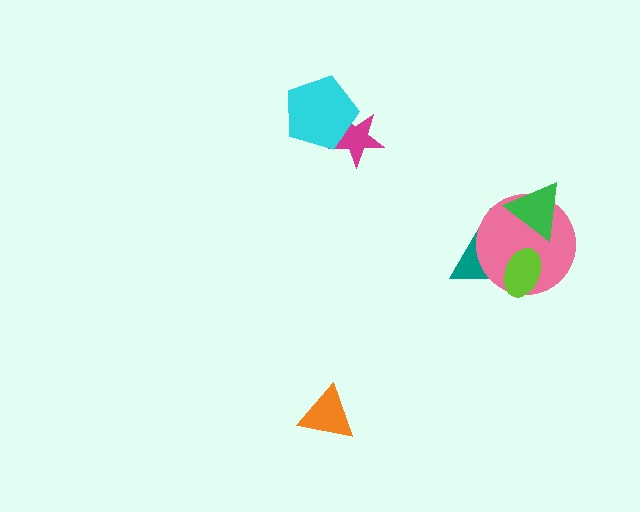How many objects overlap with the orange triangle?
0 objects overlap with the orange triangle.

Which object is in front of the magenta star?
The cyan pentagon is in front of the magenta star.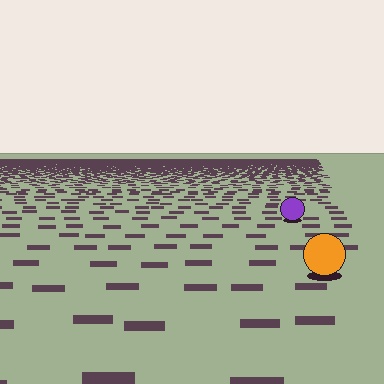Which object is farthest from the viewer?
The purple circle is farthest from the viewer. It appears smaller and the ground texture around it is denser.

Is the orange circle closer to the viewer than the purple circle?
Yes. The orange circle is closer — you can tell from the texture gradient: the ground texture is coarser near it.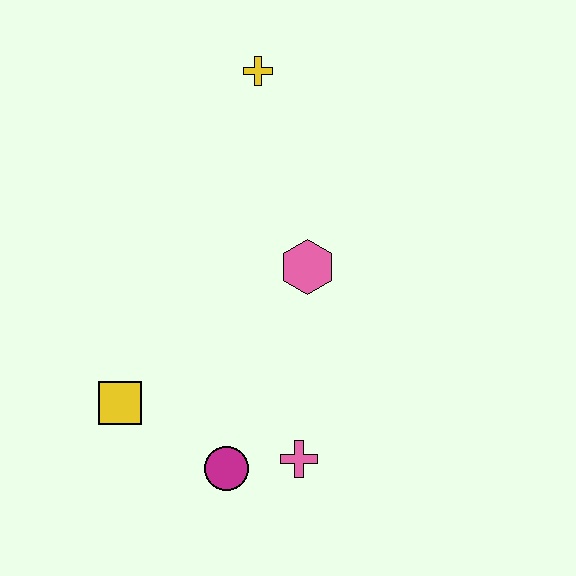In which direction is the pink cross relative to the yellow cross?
The pink cross is below the yellow cross.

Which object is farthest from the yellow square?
The yellow cross is farthest from the yellow square.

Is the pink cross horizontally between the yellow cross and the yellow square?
No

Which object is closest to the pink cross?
The magenta circle is closest to the pink cross.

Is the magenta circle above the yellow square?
No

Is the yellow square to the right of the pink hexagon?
No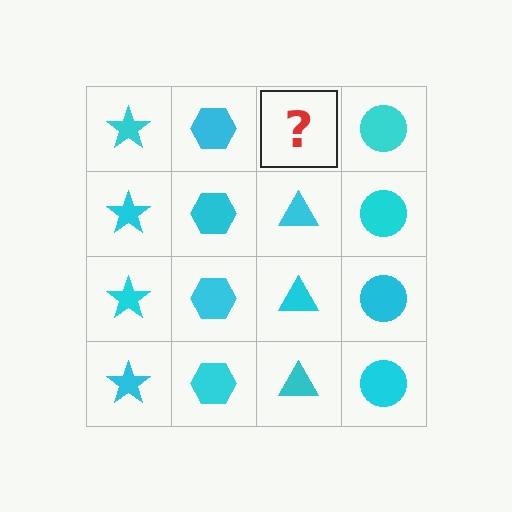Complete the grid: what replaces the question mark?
The question mark should be replaced with a cyan triangle.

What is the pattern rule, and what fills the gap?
The rule is that each column has a consistent shape. The gap should be filled with a cyan triangle.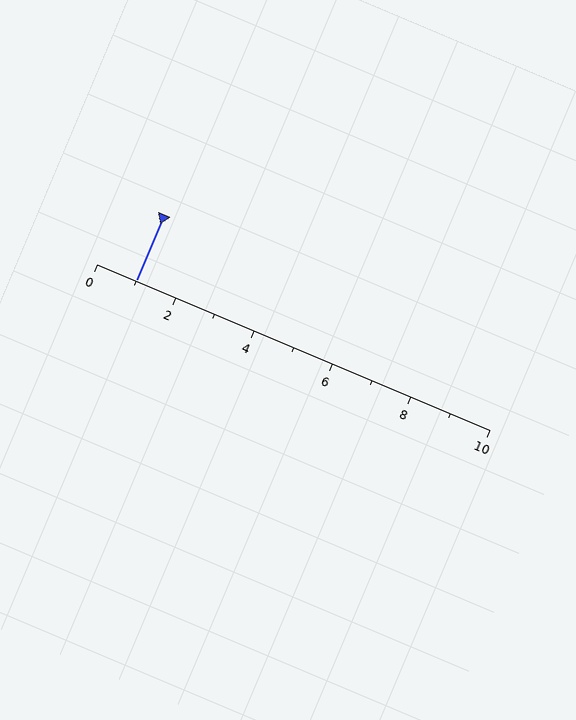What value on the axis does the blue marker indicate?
The marker indicates approximately 1.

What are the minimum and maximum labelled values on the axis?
The axis runs from 0 to 10.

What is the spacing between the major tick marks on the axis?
The major ticks are spaced 2 apart.